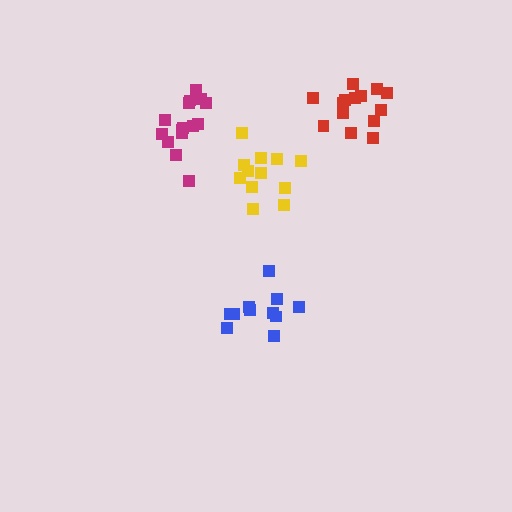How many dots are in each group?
Group 1: 11 dots, Group 2: 15 dots, Group 3: 12 dots, Group 4: 14 dots (52 total).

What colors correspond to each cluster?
The clusters are colored: blue, magenta, yellow, red.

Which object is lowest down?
The blue cluster is bottommost.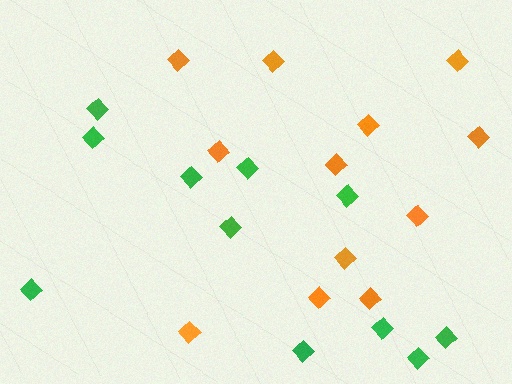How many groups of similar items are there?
There are 2 groups: one group of green diamonds (11) and one group of orange diamonds (12).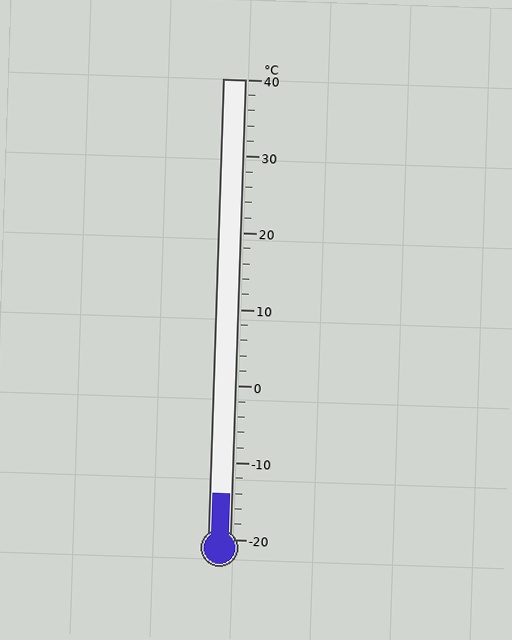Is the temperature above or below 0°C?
The temperature is below 0°C.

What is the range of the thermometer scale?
The thermometer scale ranges from -20°C to 40°C.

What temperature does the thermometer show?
The thermometer shows approximately -14°C.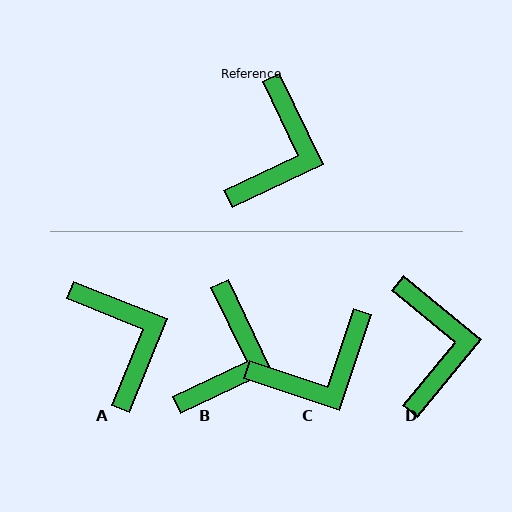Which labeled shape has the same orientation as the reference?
B.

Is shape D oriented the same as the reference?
No, it is off by about 25 degrees.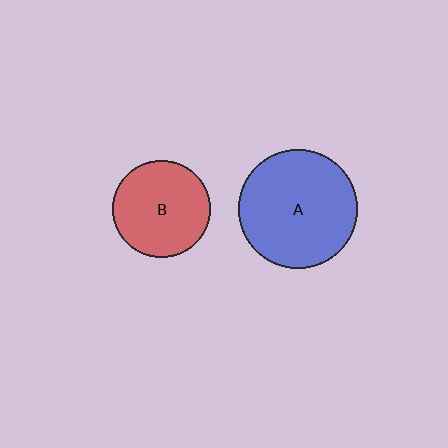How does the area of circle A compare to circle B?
Approximately 1.5 times.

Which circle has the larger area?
Circle A (blue).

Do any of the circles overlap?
No, none of the circles overlap.